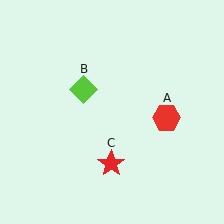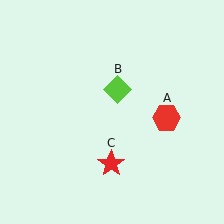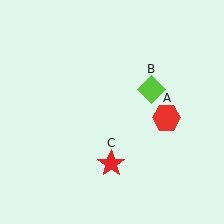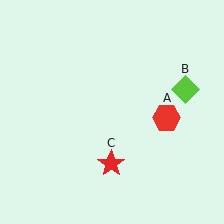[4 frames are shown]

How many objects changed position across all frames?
1 object changed position: lime diamond (object B).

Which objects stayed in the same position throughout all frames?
Red hexagon (object A) and red star (object C) remained stationary.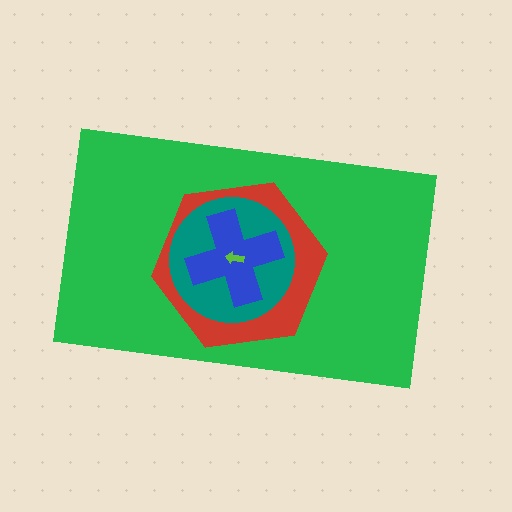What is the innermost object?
The lime arrow.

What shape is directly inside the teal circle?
The blue cross.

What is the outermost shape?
The green rectangle.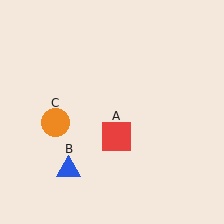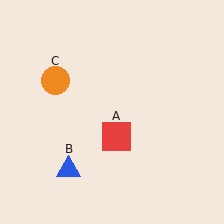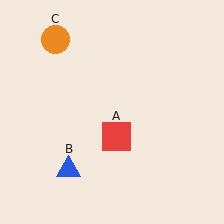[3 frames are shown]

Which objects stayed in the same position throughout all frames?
Red square (object A) and blue triangle (object B) remained stationary.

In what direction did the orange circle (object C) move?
The orange circle (object C) moved up.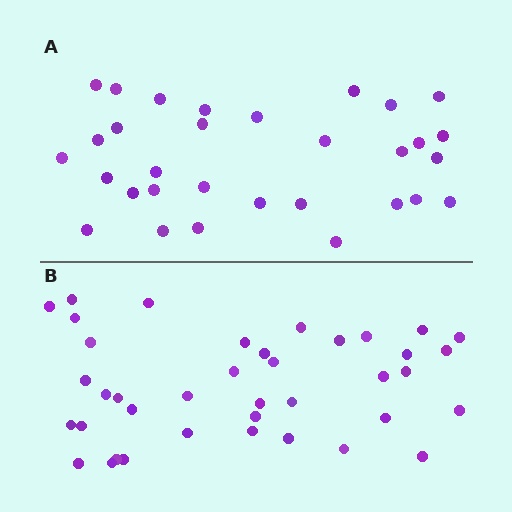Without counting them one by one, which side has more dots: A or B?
Region B (the bottom region) has more dots.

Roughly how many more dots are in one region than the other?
Region B has roughly 8 or so more dots than region A.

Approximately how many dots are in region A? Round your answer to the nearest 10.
About 30 dots. (The exact count is 31, which rounds to 30.)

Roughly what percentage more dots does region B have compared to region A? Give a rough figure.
About 25% more.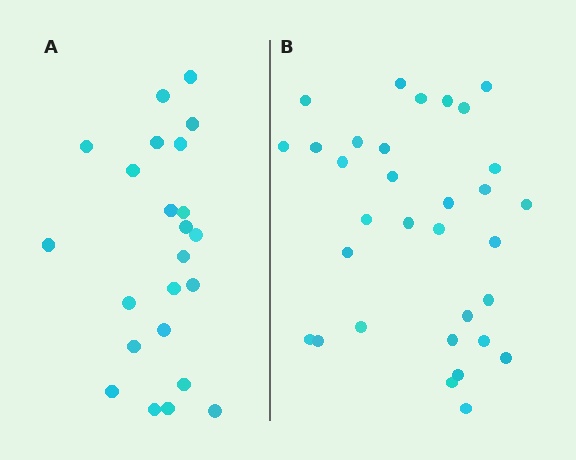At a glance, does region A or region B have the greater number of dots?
Region B (the right region) has more dots.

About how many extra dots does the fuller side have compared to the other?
Region B has roughly 8 or so more dots than region A.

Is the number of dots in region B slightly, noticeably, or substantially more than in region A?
Region B has noticeably more, but not dramatically so. The ratio is roughly 1.4 to 1.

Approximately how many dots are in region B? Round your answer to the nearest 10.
About 30 dots. (The exact count is 32, which rounds to 30.)